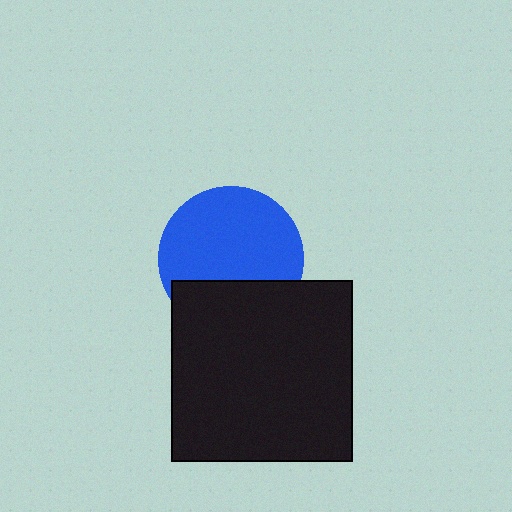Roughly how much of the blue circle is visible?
Most of it is visible (roughly 68%).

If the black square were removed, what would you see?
You would see the complete blue circle.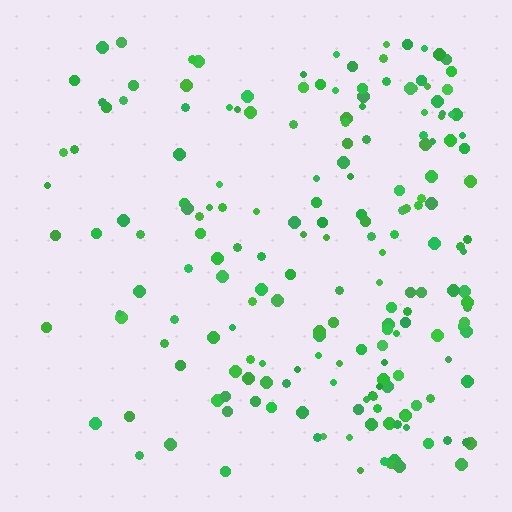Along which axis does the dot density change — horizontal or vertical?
Horizontal.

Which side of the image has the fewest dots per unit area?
The left.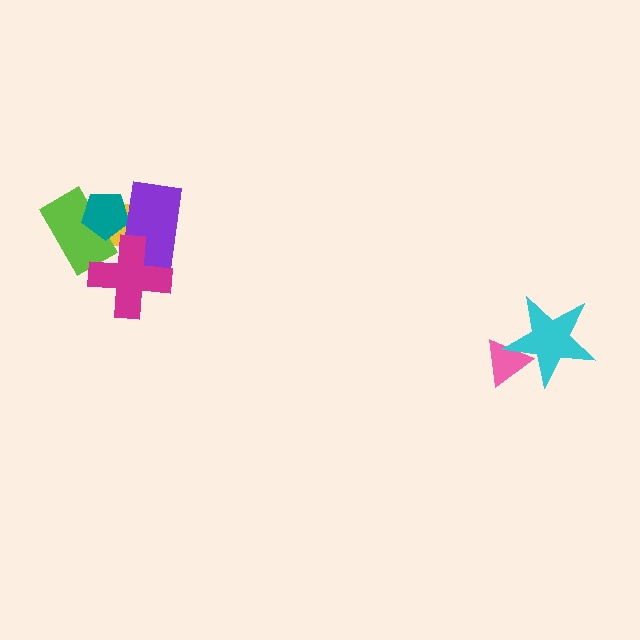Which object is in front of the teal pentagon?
The purple rectangle is in front of the teal pentagon.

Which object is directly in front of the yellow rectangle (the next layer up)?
The lime rectangle is directly in front of the yellow rectangle.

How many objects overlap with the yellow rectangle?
4 objects overlap with the yellow rectangle.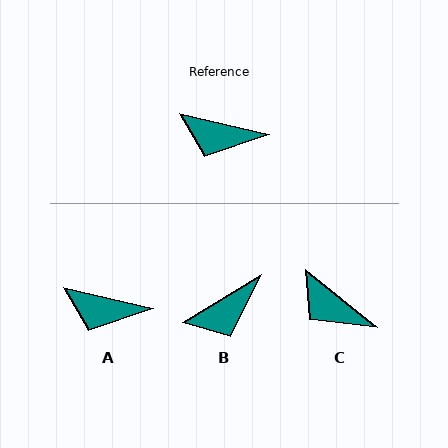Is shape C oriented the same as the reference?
No, it is off by about 26 degrees.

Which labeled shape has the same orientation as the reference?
A.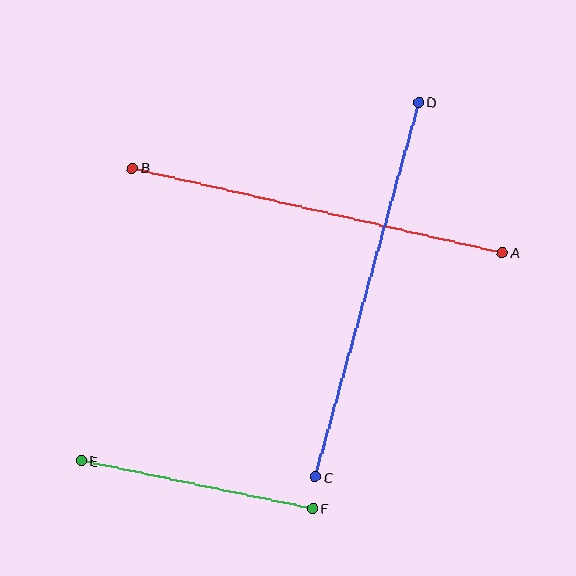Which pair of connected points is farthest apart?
Points C and D are farthest apart.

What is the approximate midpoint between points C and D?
The midpoint is at approximately (367, 290) pixels.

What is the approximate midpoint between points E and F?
The midpoint is at approximately (197, 484) pixels.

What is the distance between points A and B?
The distance is approximately 380 pixels.